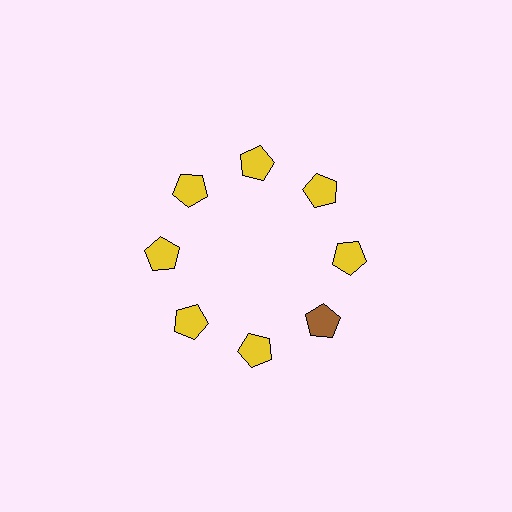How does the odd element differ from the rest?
It has a different color: brown instead of yellow.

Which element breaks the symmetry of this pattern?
The brown pentagon at roughly the 4 o'clock position breaks the symmetry. All other shapes are yellow pentagons.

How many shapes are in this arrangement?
There are 8 shapes arranged in a ring pattern.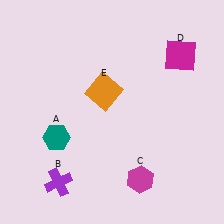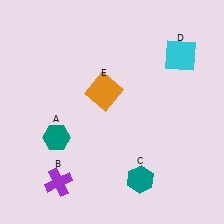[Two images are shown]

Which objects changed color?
C changed from magenta to teal. D changed from magenta to cyan.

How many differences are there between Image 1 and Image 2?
There are 2 differences between the two images.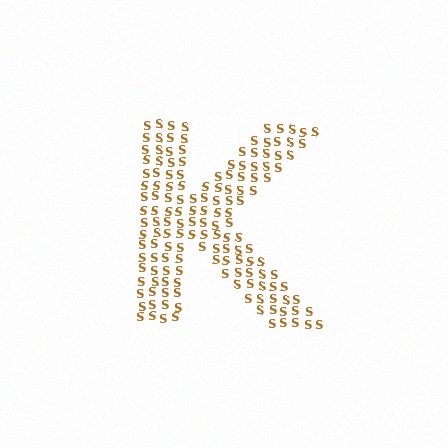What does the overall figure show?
The overall figure shows the letter K.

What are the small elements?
The small elements are letter S's.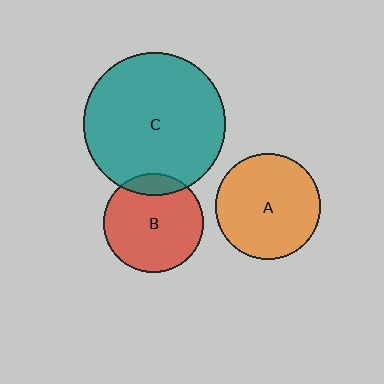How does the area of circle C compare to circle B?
Approximately 2.1 times.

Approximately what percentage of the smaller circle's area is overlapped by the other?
Approximately 15%.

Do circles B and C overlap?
Yes.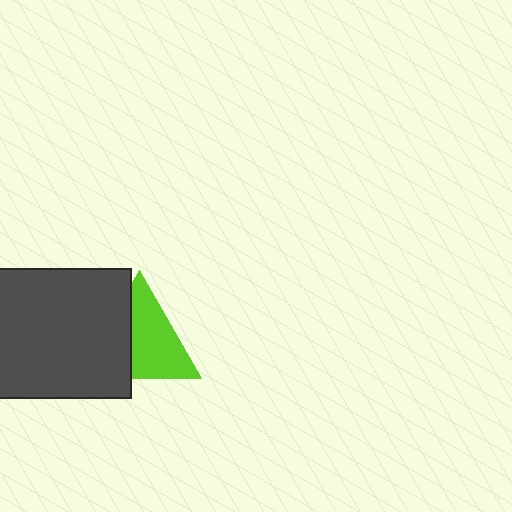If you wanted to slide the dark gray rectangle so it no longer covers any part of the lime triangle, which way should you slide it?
Slide it left — that is the most direct way to separate the two shapes.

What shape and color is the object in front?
The object in front is a dark gray rectangle.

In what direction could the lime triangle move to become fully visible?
The lime triangle could move right. That would shift it out from behind the dark gray rectangle entirely.